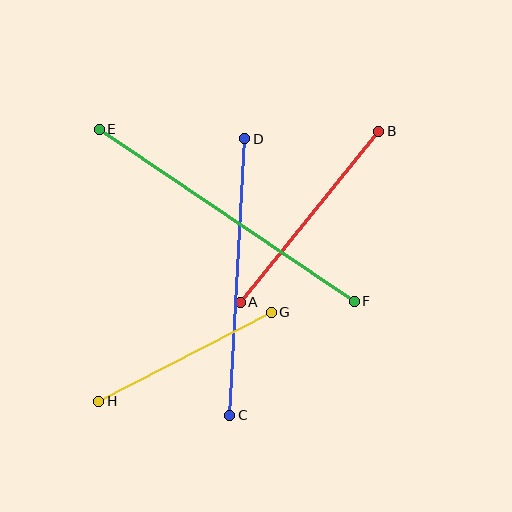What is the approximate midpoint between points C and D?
The midpoint is at approximately (237, 277) pixels.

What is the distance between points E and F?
The distance is approximately 307 pixels.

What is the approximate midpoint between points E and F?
The midpoint is at approximately (227, 215) pixels.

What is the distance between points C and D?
The distance is approximately 277 pixels.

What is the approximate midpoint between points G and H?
The midpoint is at approximately (185, 357) pixels.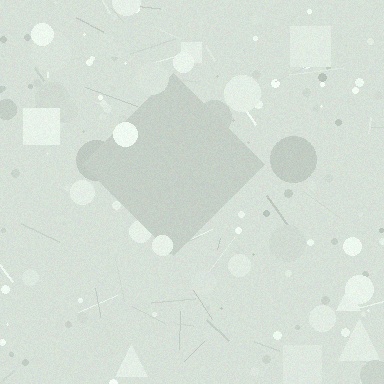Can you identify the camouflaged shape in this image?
The camouflaged shape is a diamond.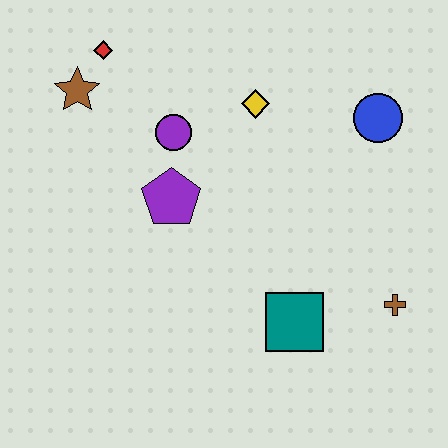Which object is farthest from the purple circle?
The brown cross is farthest from the purple circle.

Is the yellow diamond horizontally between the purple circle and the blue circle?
Yes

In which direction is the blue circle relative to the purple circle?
The blue circle is to the right of the purple circle.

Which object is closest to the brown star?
The red diamond is closest to the brown star.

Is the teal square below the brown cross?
Yes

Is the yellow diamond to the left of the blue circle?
Yes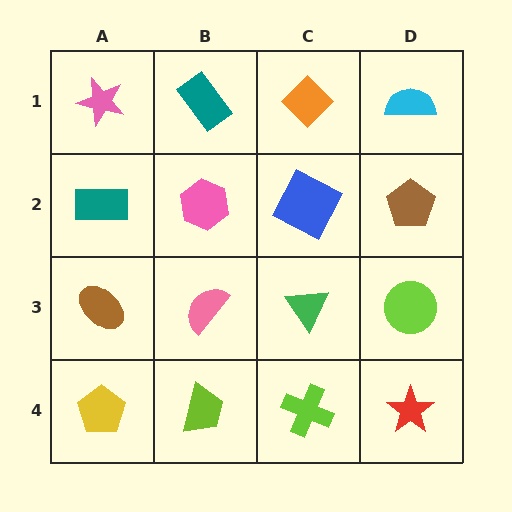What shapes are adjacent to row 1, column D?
A brown pentagon (row 2, column D), an orange diamond (row 1, column C).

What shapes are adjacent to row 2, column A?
A pink star (row 1, column A), a brown ellipse (row 3, column A), a pink hexagon (row 2, column B).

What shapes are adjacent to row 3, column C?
A blue square (row 2, column C), a lime cross (row 4, column C), a pink semicircle (row 3, column B), a lime circle (row 3, column D).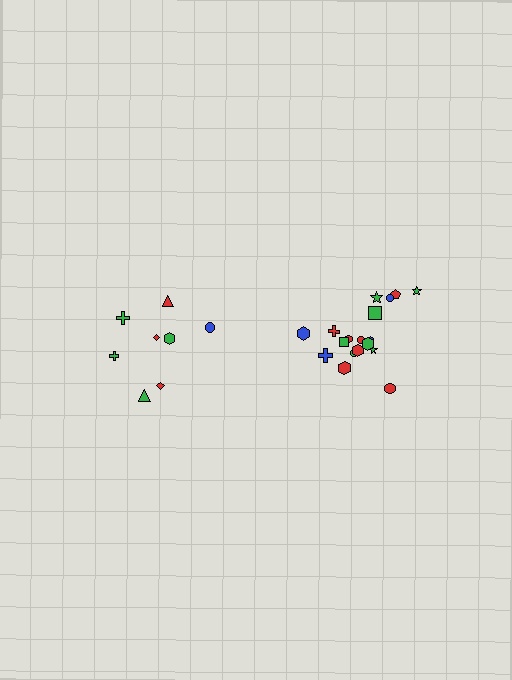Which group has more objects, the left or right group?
The right group.